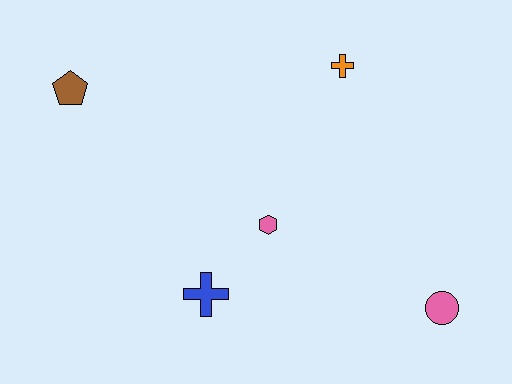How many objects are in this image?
There are 5 objects.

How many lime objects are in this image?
There are no lime objects.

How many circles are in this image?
There is 1 circle.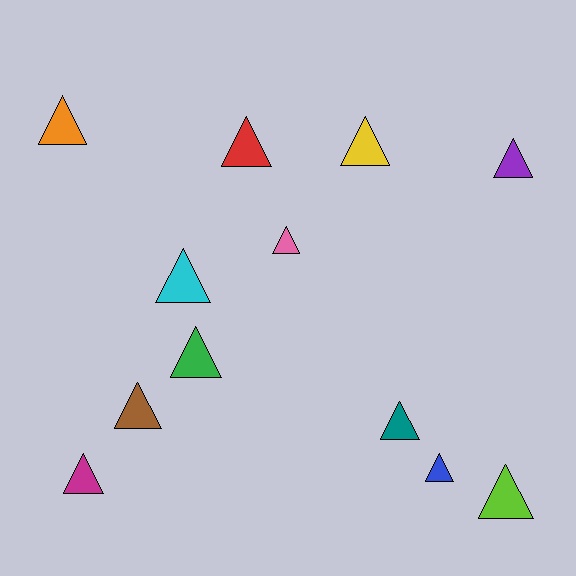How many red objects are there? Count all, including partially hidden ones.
There is 1 red object.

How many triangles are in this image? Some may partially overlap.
There are 12 triangles.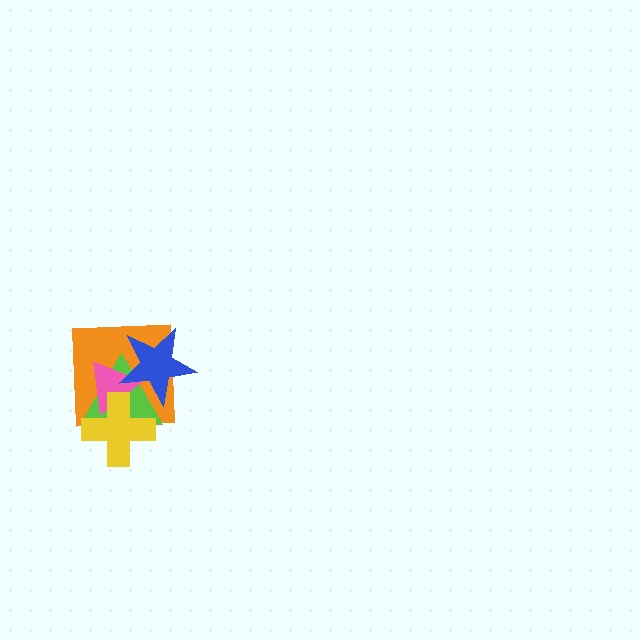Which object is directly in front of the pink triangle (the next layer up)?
The blue star is directly in front of the pink triangle.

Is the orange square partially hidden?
Yes, it is partially covered by another shape.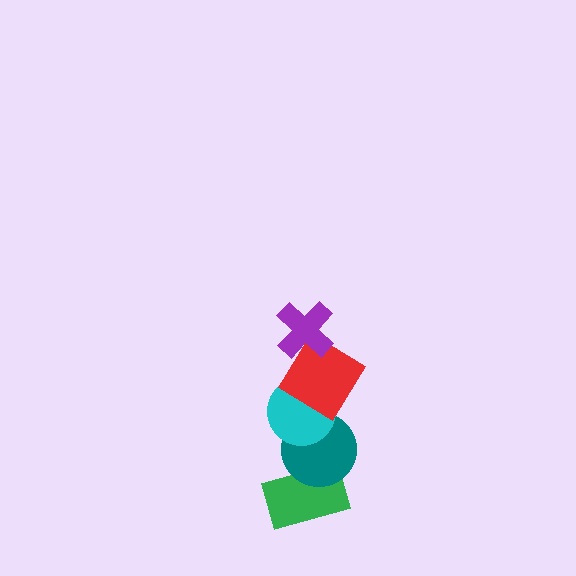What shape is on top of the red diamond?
The purple cross is on top of the red diamond.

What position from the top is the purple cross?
The purple cross is 1st from the top.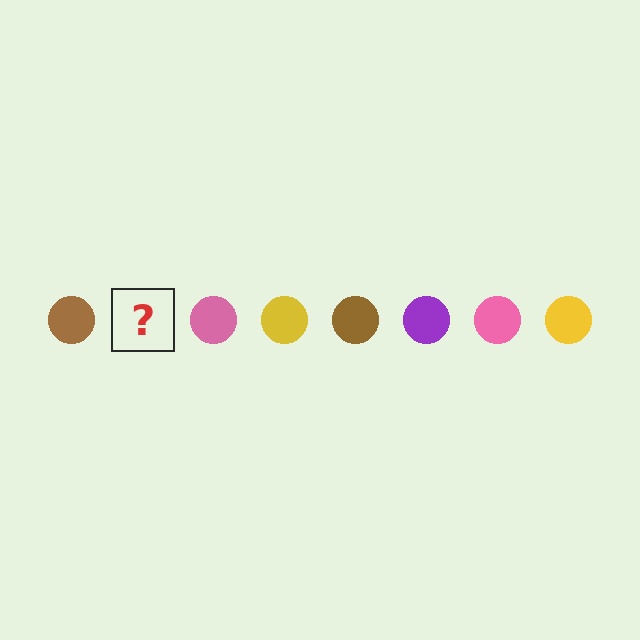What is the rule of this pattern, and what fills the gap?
The rule is that the pattern cycles through brown, purple, pink, yellow circles. The gap should be filled with a purple circle.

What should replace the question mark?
The question mark should be replaced with a purple circle.